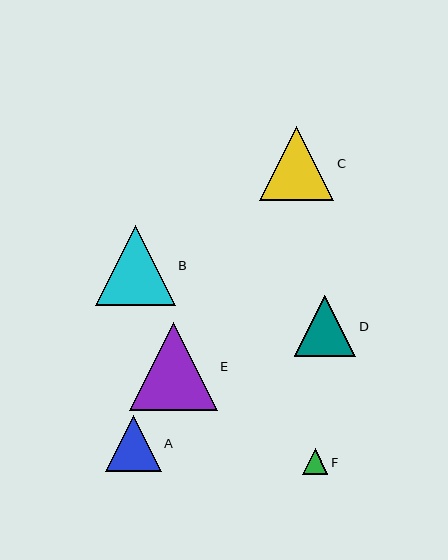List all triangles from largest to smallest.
From largest to smallest: E, B, C, D, A, F.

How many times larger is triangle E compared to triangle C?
Triangle E is approximately 1.2 times the size of triangle C.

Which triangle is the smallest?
Triangle F is the smallest with a size of approximately 25 pixels.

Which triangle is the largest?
Triangle E is the largest with a size of approximately 88 pixels.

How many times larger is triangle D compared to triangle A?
Triangle D is approximately 1.1 times the size of triangle A.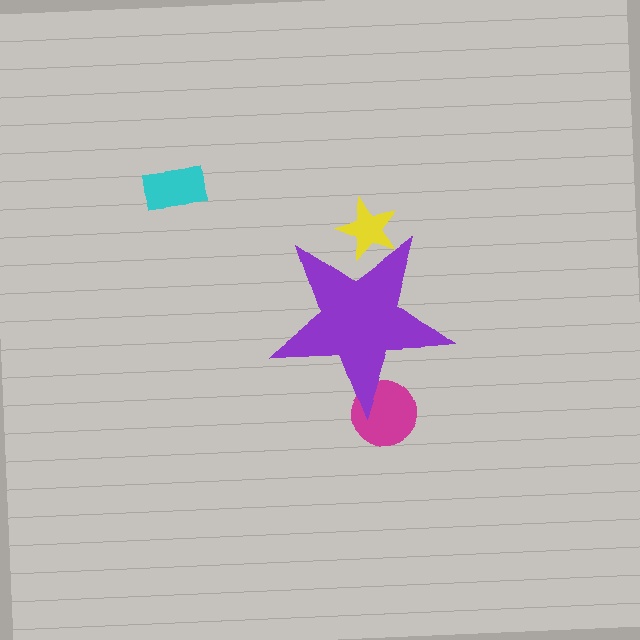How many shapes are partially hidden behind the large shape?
2 shapes are partially hidden.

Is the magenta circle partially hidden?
Yes, the magenta circle is partially hidden behind the purple star.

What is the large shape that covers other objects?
A purple star.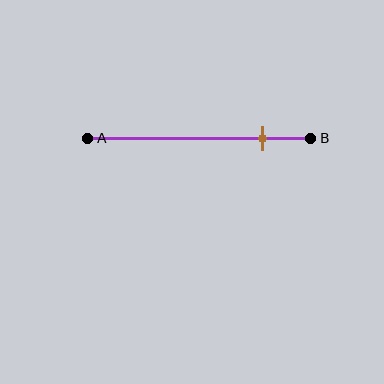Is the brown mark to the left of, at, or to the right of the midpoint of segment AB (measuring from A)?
The brown mark is to the right of the midpoint of segment AB.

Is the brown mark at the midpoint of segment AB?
No, the mark is at about 80% from A, not at the 50% midpoint.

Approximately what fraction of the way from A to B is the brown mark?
The brown mark is approximately 80% of the way from A to B.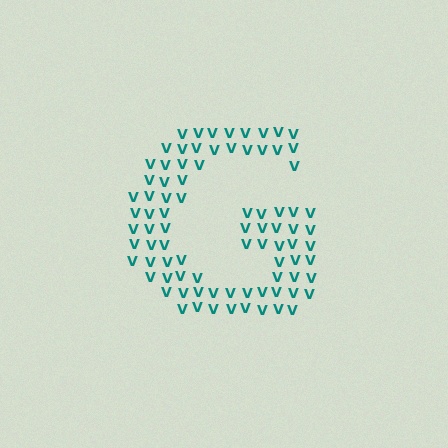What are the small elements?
The small elements are letter V's.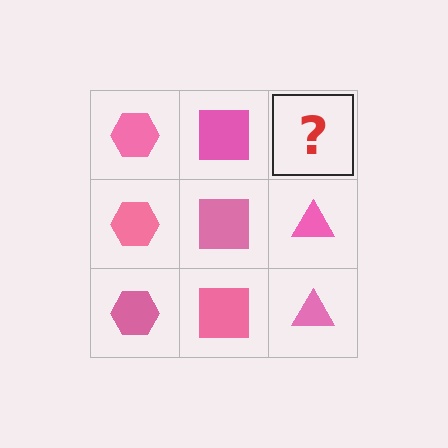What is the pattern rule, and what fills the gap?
The rule is that each column has a consistent shape. The gap should be filled with a pink triangle.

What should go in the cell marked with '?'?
The missing cell should contain a pink triangle.